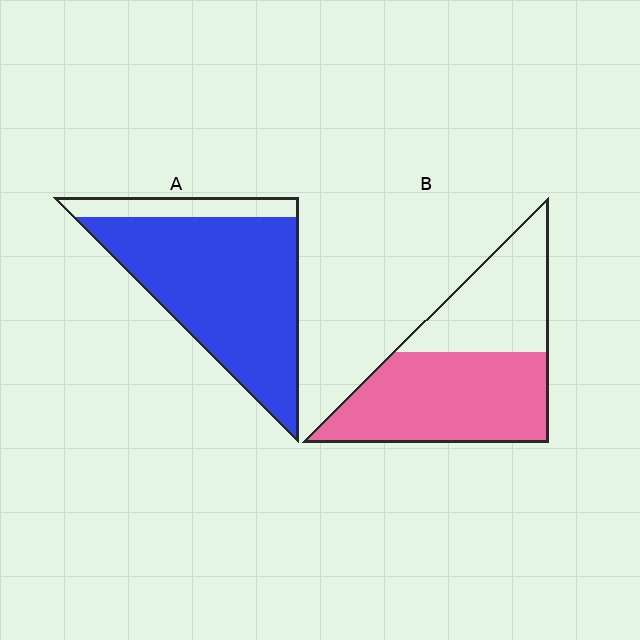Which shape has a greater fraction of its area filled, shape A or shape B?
Shape A.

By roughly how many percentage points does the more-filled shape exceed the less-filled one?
By roughly 25 percentage points (A over B).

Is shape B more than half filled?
Yes.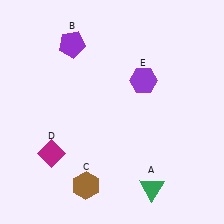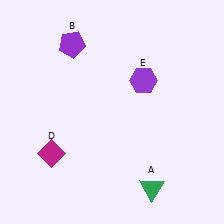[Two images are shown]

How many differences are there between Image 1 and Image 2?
There is 1 difference between the two images.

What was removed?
The brown hexagon (C) was removed in Image 2.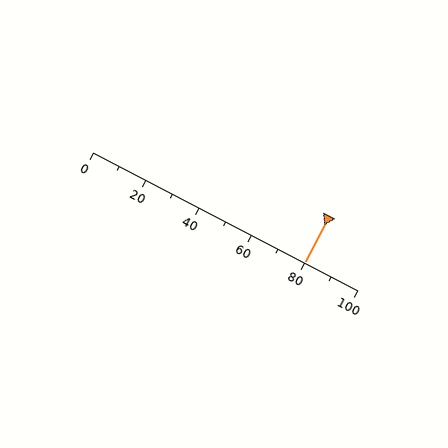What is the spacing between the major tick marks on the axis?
The major ticks are spaced 20 apart.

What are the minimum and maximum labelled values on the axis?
The axis runs from 0 to 100.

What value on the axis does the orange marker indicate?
The marker indicates approximately 80.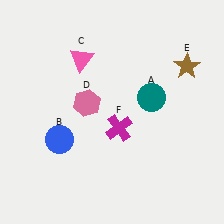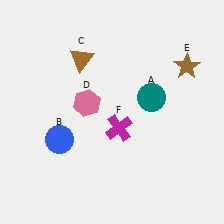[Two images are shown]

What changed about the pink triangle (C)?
In Image 1, C is pink. In Image 2, it changed to brown.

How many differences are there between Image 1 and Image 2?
There is 1 difference between the two images.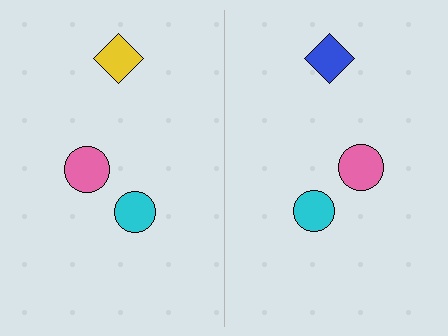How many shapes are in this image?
There are 6 shapes in this image.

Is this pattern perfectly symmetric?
No, the pattern is not perfectly symmetric. The blue diamond on the right side breaks the symmetry — its mirror counterpart is yellow.